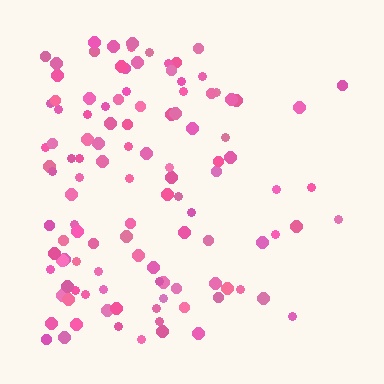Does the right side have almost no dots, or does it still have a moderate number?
Still a moderate number, just noticeably fewer than the left.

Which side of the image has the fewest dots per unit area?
The right.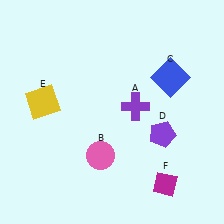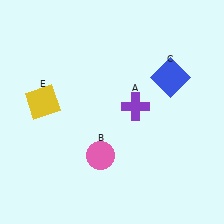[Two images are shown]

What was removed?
The purple pentagon (D), the magenta diamond (F) were removed in Image 2.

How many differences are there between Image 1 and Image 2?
There are 2 differences between the two images.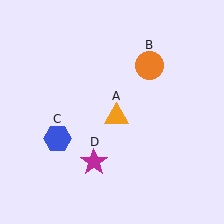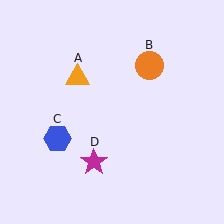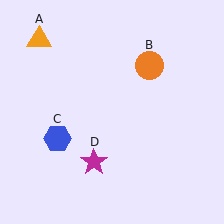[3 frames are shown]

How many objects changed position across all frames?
1 object changed position: orange triangle (object A).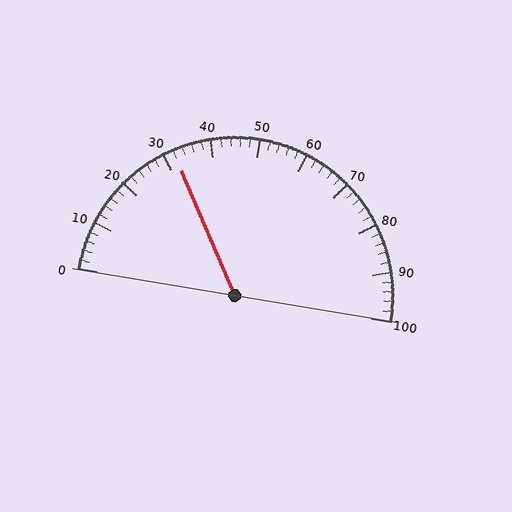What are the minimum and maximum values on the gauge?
The gauge ranges from 0 to 100.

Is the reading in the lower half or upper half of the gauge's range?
The reading is in the lower half of the range (0 to 100).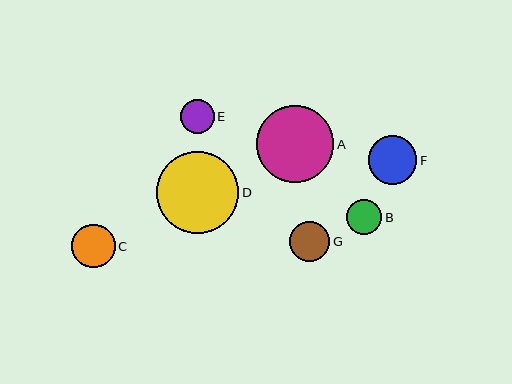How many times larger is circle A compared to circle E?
Circle A is approximately 2.3 times the size of circle E.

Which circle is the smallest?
Circle E is the smallest with a size of approximately 33 pixels.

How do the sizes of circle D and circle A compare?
Circle D and circle A are approximately the same size.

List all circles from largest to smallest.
From largest to smallest: D, A, F, C, G, B, E.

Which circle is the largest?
Circle D is the largest with a size of approximately 82 pixels.